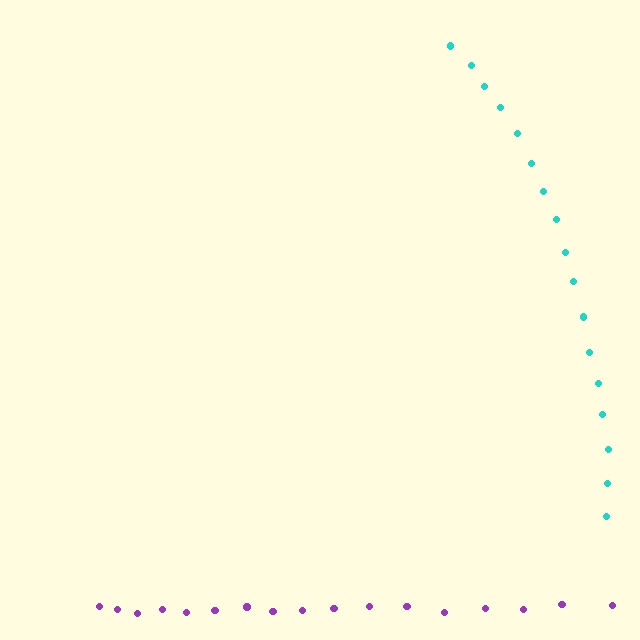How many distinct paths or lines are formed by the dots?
There are 2 distinct paths.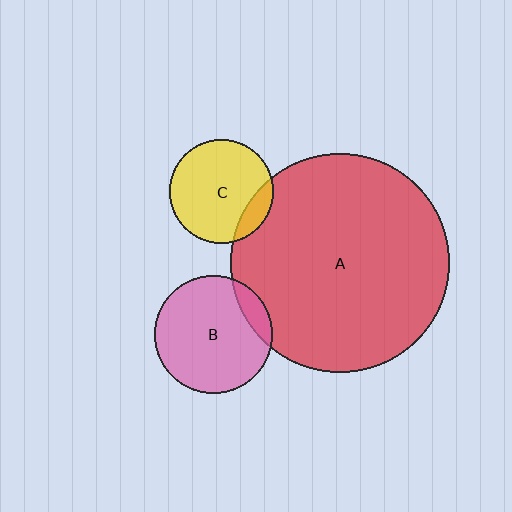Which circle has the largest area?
Circle A (red).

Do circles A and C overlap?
Yes.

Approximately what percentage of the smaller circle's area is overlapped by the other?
Approximately 15%.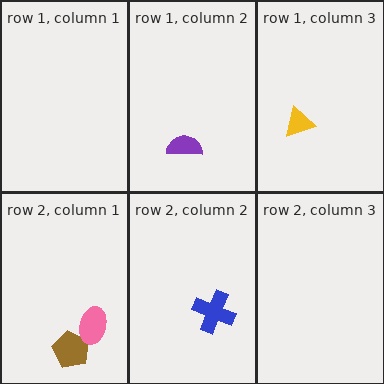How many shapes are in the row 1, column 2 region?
1.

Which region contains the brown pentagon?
The row 2, column 1 region.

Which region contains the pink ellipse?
The row 2, column 1 region.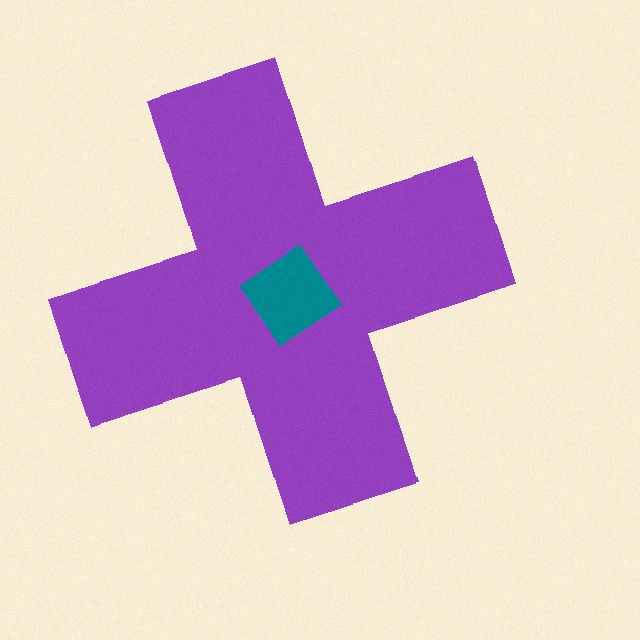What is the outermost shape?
The purple cross.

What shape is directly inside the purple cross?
The teal diamond.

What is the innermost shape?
The teal diamond.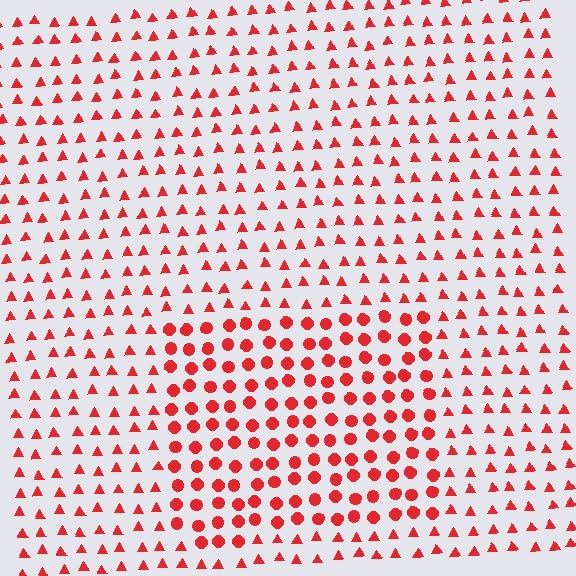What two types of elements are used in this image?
The image uses circles inside the rectangle region and triangles outside it.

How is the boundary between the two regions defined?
The boundary is defined by a change in element shape: circles inside vs. triangles outside. All elements share the same color and spacing.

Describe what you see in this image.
The image is filled with small red elements arranged in a uniform grid. A rectangle-shaped region contains circles, while the surrounding area contains triangles. The boundary is defined purely by the change in element shape.